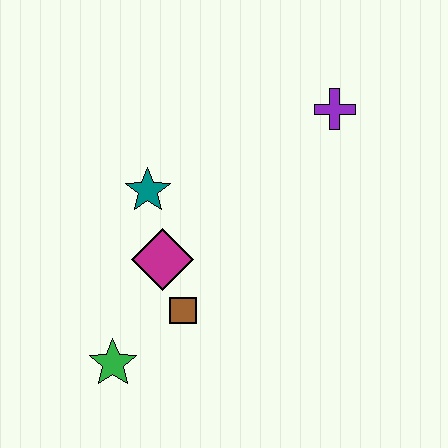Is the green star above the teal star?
No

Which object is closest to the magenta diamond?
The brown square is closest to the magenta diamond.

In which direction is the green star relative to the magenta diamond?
The green star is below the magenta diamond.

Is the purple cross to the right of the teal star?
Yes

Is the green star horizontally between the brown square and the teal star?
No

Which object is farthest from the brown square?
The purple cross is farthest from the brown square.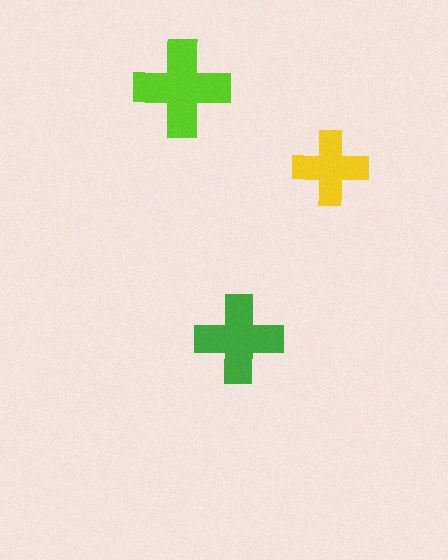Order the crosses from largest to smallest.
the lime one, the green one, the yellow one.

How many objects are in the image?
There are 3 objects in the image.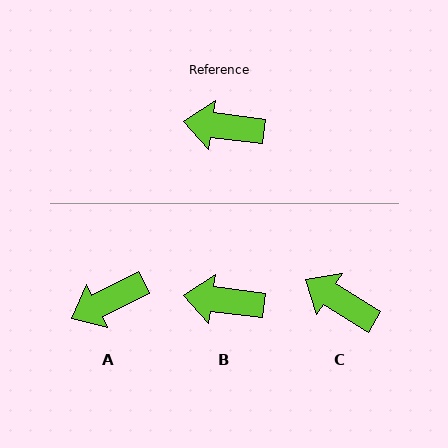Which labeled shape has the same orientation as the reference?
B.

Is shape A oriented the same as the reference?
No, it is off by about 34 degrees.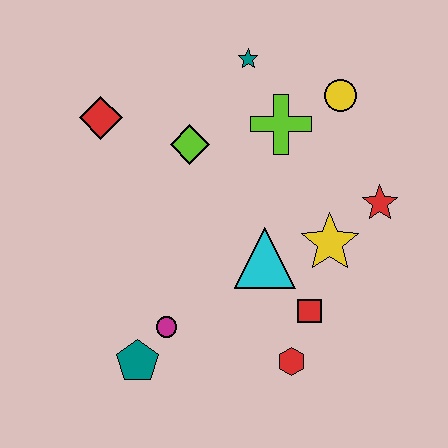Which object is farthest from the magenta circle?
The yellow circle is farthest from the magenta circle.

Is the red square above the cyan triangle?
No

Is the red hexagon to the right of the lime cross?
Yes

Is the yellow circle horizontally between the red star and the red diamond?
Yes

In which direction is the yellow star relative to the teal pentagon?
The yellow star is to the right of the teal pentagon.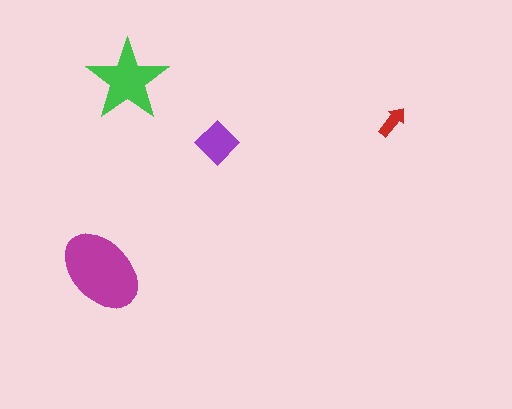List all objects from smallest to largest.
The red arrow, the purple diamond, the green star, the magenta ellipse.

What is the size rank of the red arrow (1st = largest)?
4th.